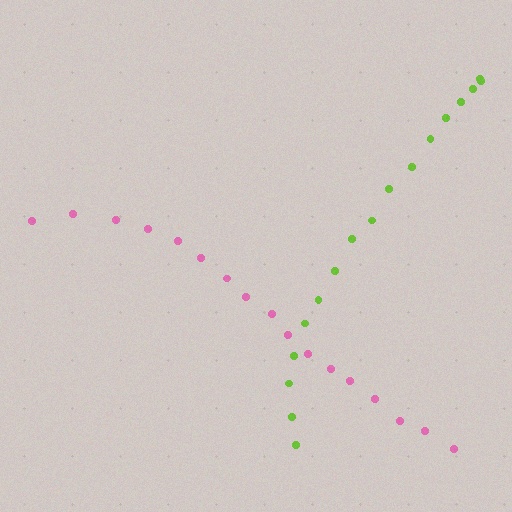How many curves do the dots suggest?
There are 2 distinct paths.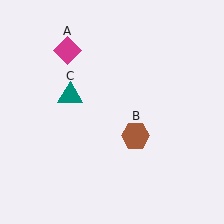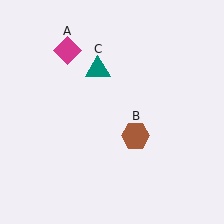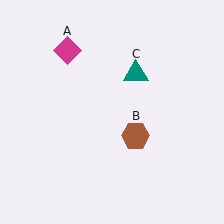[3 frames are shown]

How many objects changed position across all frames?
1 object changed position: teal triangle (object C).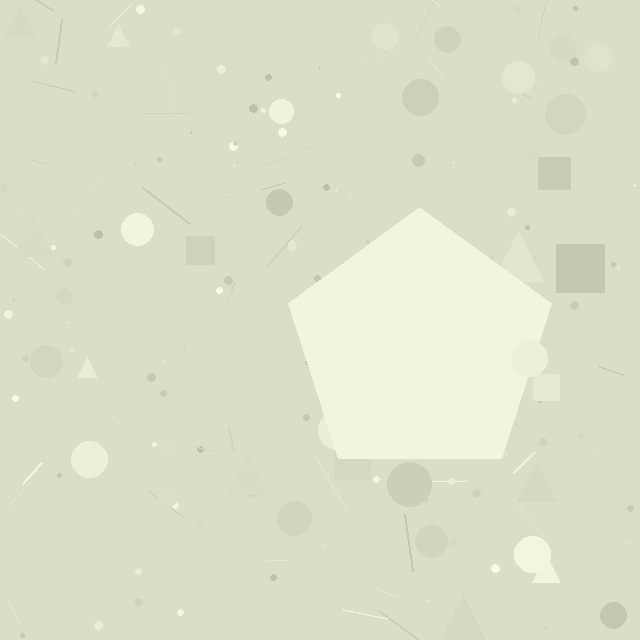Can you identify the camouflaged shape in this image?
The camouflaged shape is a pentagon.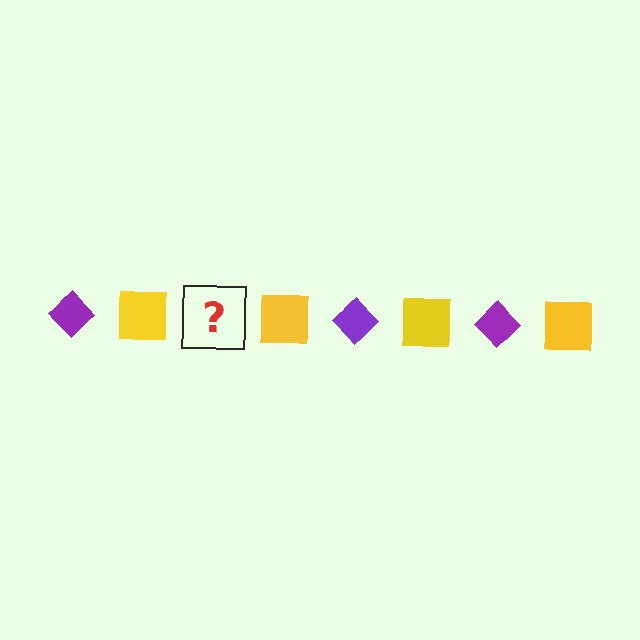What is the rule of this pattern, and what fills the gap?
The rule is that the pattern alternates between purple diamond and yellow square. The gap should be filled with a purple diamond.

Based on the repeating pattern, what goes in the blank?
The blank should be a purple diamond.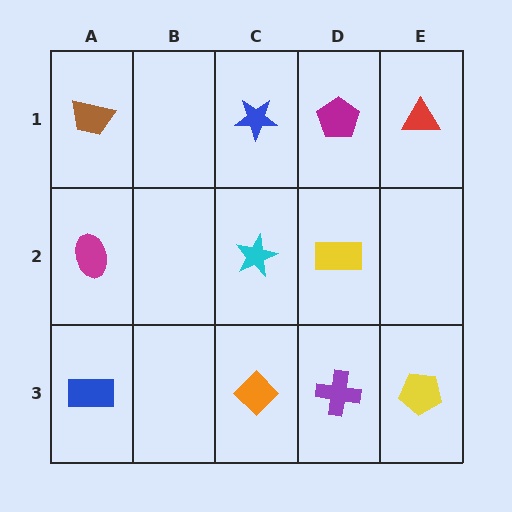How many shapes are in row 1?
4 shapes.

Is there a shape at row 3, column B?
No, that cell is empty.